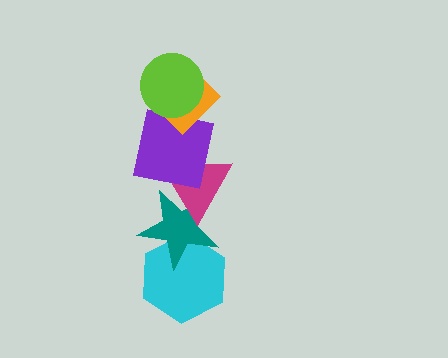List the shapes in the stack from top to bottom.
From top to bottom: the lime circle, the orange diamond, the purple square, the magenta triangle, the teal star, the cyan hexagon.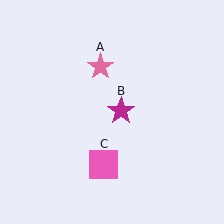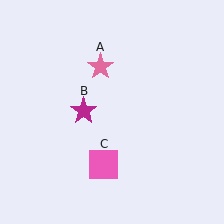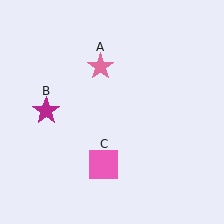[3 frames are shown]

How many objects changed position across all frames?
1 object changed position: magenta star (object B).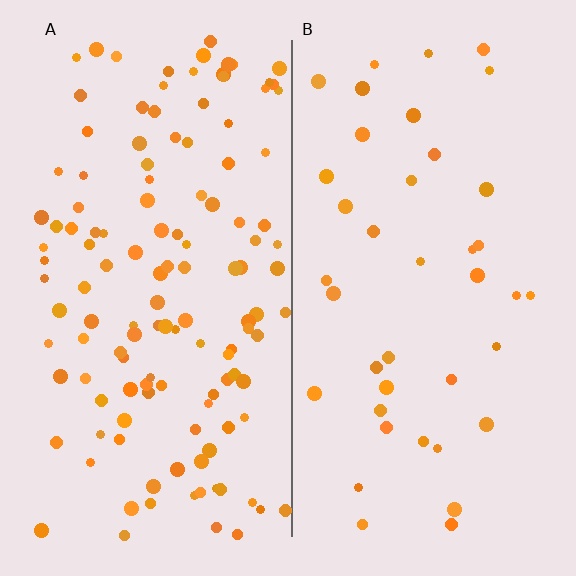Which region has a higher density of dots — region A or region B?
A (the left).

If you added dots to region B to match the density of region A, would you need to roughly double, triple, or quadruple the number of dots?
Approximately triple.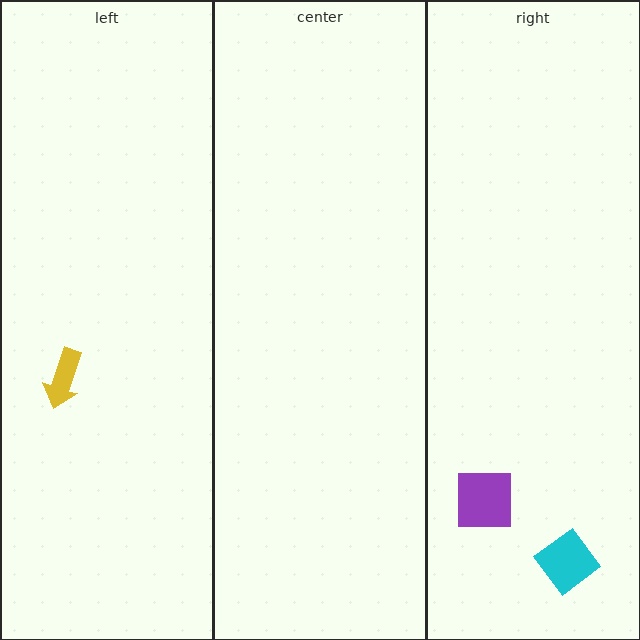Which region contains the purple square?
The right region.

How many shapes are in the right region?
2.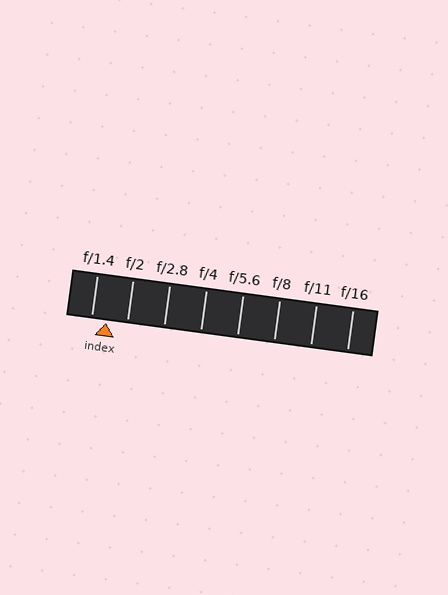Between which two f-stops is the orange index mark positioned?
The index mark is between f/1.4 and f/2.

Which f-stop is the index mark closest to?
The index mark is closest to f/1.4.